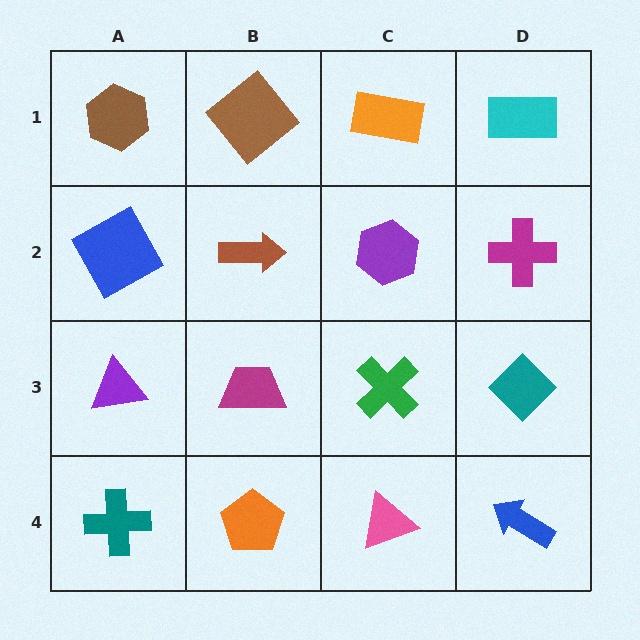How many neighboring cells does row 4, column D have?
2.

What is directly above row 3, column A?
A blue square.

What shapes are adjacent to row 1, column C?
A purple hexagon (row 2, column C), a brown diamond (row 1, column B), a cyan rectangle (row 1, column D).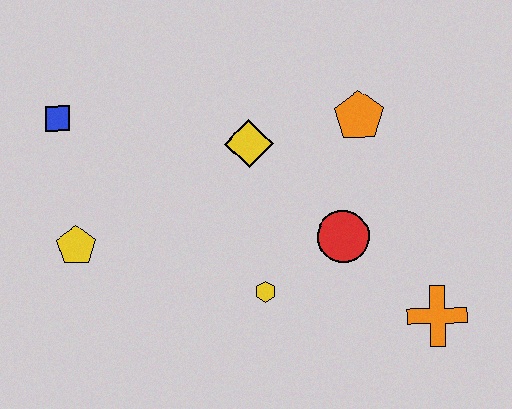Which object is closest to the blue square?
The yellow pentagon is closest to the blue square.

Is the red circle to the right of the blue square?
Yes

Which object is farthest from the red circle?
The blue square is farthest from the red circle.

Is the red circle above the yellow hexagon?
Yes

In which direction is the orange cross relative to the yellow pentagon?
The orange cross is to the right of the yellow pentagon.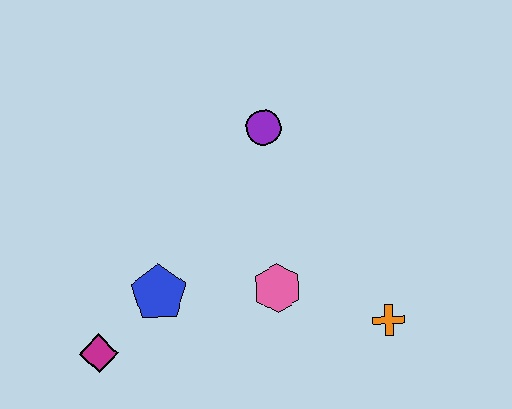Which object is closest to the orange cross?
The pink hexagon is closest to the orange cross.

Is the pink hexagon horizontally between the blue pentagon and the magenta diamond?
No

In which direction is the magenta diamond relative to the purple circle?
The magenta diamond is below the purple circle.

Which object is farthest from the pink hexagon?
The magenta diamond is farthest from the pink hexagon.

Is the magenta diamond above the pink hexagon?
No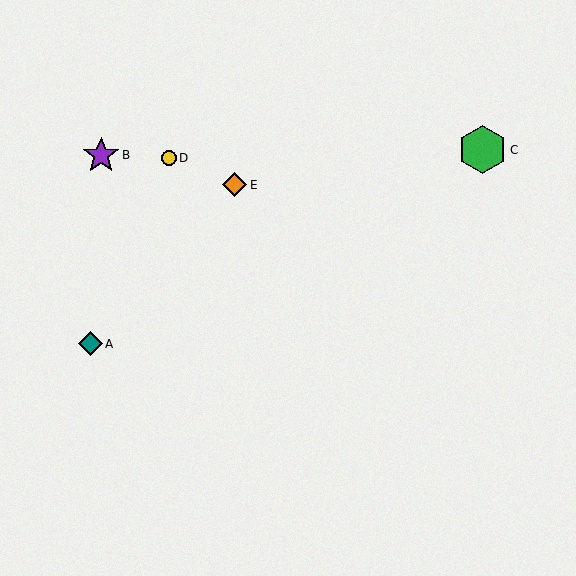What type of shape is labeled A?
Shape A is a teal diamond.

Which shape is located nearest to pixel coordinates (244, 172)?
The orange diamond (labeled E) at (235, 185) is nearest to that location.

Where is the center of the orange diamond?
The center of the orange diamond is at (235, 185).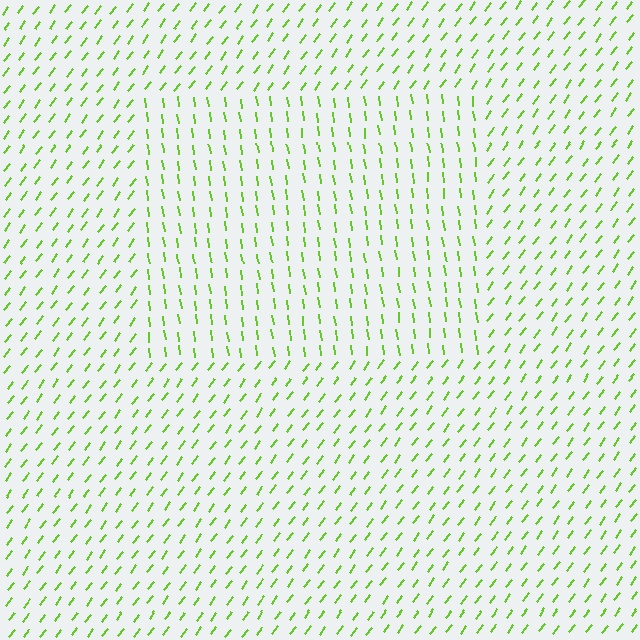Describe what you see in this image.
The image is filled with small lime line segments. A rectangle region in the image has lines oriented differently from the surrounding lines, creating a visible texture boundary.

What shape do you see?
I see a rectangle.